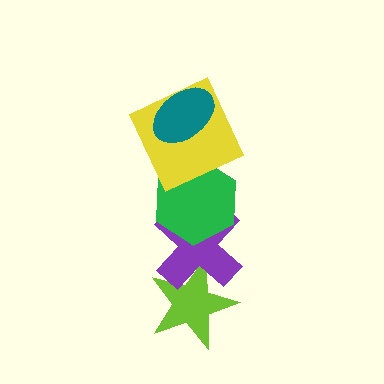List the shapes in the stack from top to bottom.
From top to bottom: the teal ellipse, the yellow square, the green hexagon, the purple cross, the lime star.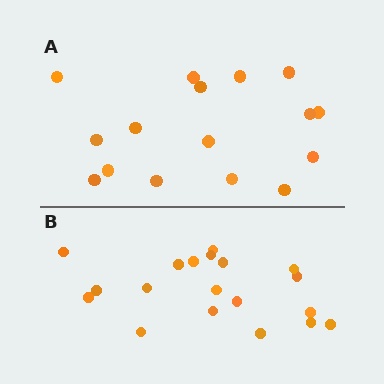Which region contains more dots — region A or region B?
Region B (the bottom region) has more dots.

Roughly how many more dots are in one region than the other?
Region B has just a few more — roughly 2 or 3 more dots than region A.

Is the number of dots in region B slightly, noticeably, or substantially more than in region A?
Region B has only slightly more — the two regions are fairly close. The ratio is roughly 1.2 to 1.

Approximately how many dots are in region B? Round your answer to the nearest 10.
About 20 dots. (The exact count is 19, which rounds to 20.)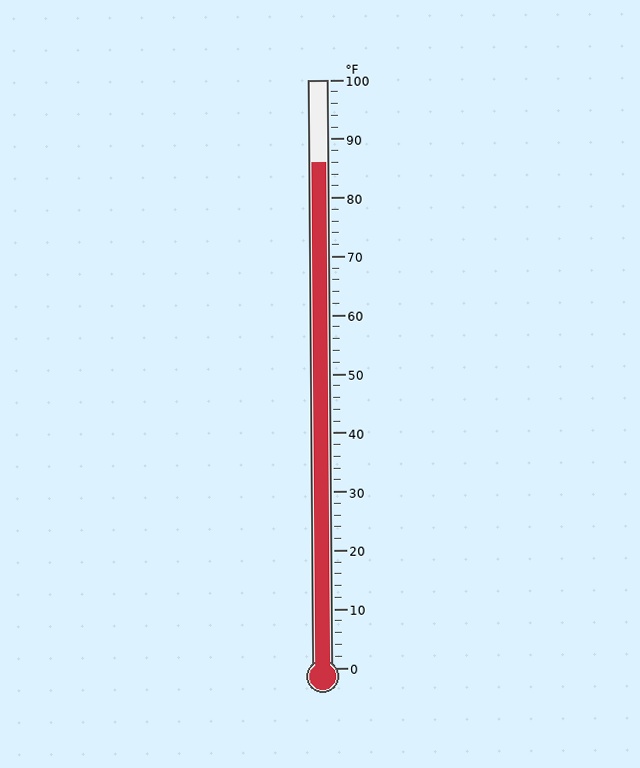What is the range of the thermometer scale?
The thermometer scale ranges from 0°F to 100°F.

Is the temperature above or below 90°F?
The temperature is below 90°F.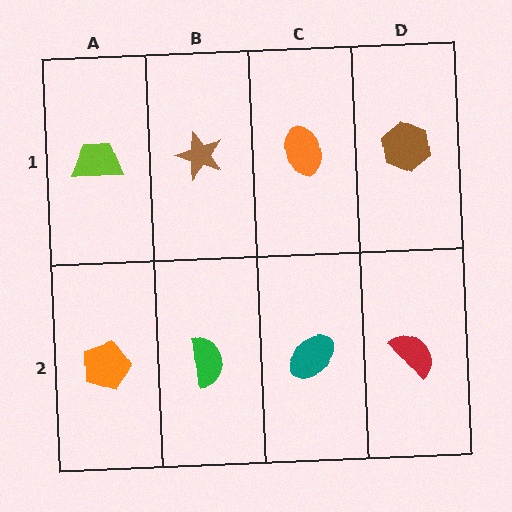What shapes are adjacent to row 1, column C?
A teal ellipse (row 2, column C), a brown star (row 1, column B), a brown hexagon (row 1, column D).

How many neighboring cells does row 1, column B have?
3.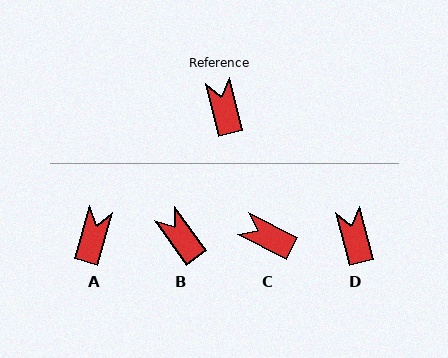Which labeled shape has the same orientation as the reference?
D.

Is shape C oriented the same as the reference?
No, it is off by about 48 degrees.